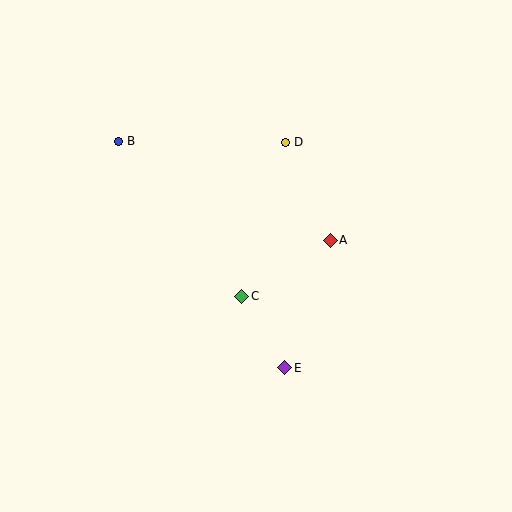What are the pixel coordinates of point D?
Point D is at (285, 142).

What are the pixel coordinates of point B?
Point B is at (118, 141).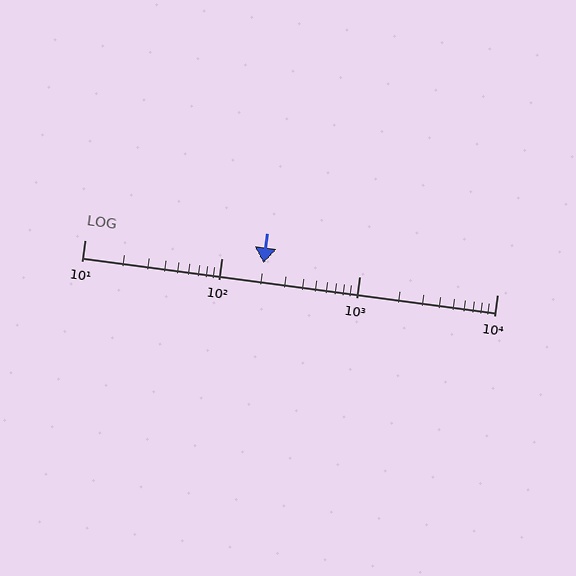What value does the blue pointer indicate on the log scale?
The pointer indicates approximately 200.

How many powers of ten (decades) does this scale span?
The scale spans 3 decades, from 10 to 10000.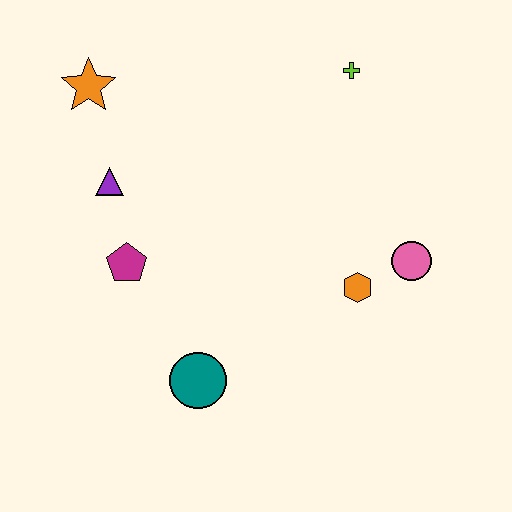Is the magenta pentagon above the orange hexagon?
Yes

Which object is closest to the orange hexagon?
The pink circle is closest to the orange hexagon.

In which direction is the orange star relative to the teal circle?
The orange star is above the teal circle.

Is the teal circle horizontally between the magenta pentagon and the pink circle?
Yes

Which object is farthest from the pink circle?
The orange star is farthest from the pink circle.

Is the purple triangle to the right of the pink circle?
No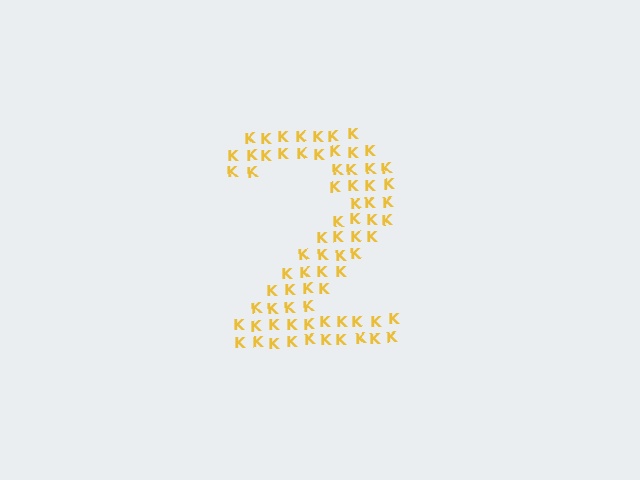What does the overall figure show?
The overall figure shows the digit 2.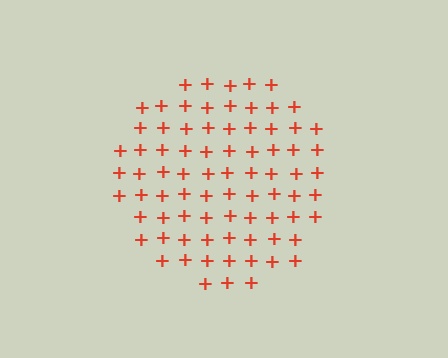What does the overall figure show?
The overall figure shows a circle.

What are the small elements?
The small elements are plus signs.